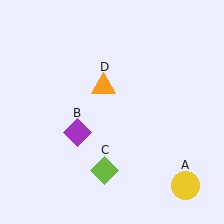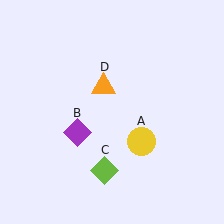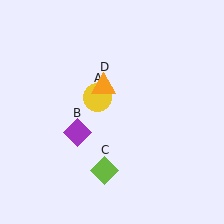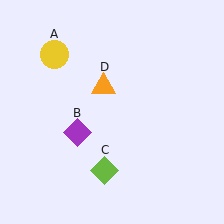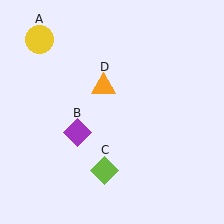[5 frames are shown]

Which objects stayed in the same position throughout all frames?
Purple diamond (object B) and lime diamond (object C) and orange triangle (object D) remained stationary.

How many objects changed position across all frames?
1 object changed position: yellow circle (object A).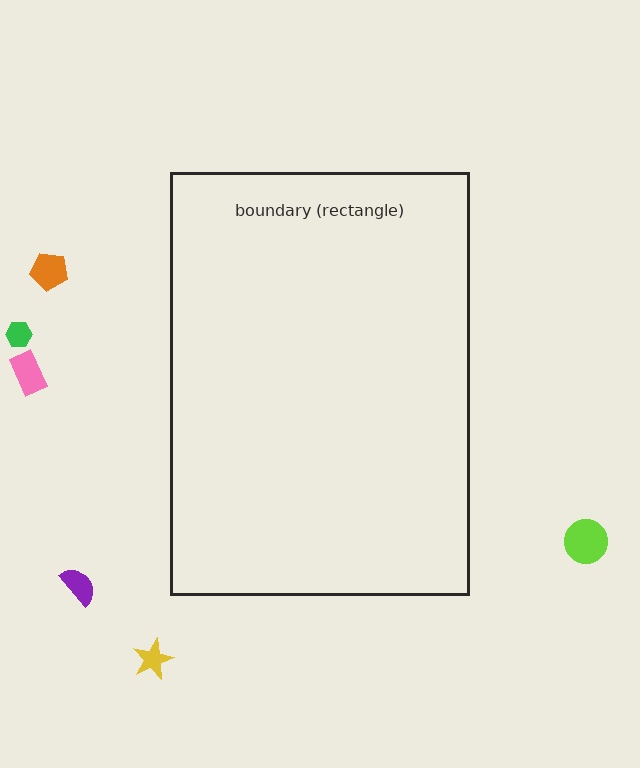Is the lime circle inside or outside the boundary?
Outside.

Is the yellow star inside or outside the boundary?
Outside.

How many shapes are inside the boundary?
0 inside, 6 outside.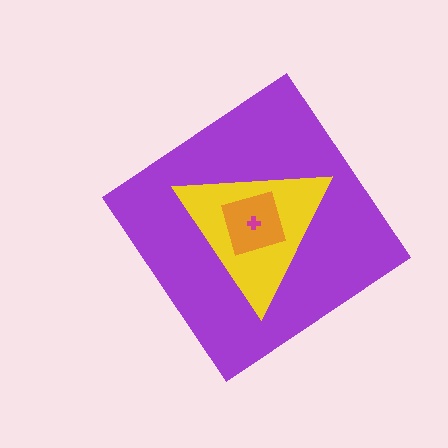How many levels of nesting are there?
4.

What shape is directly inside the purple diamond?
The yellow triangle.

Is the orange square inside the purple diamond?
Yes.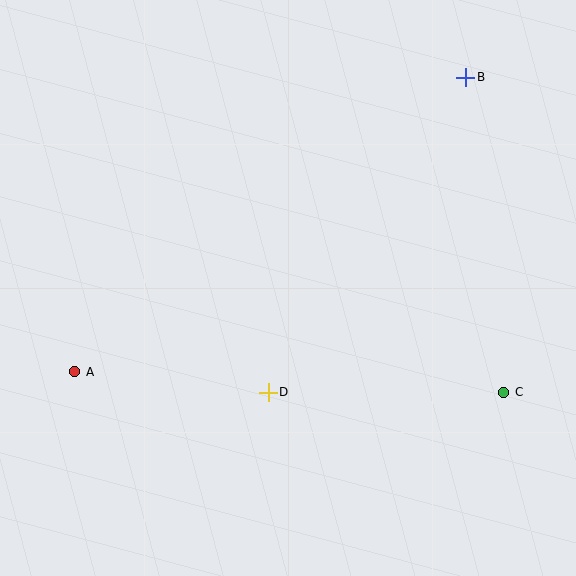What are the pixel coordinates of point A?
Point A is at (75, 372).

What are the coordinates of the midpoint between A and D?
The midpoint between A and D is at (172, 382).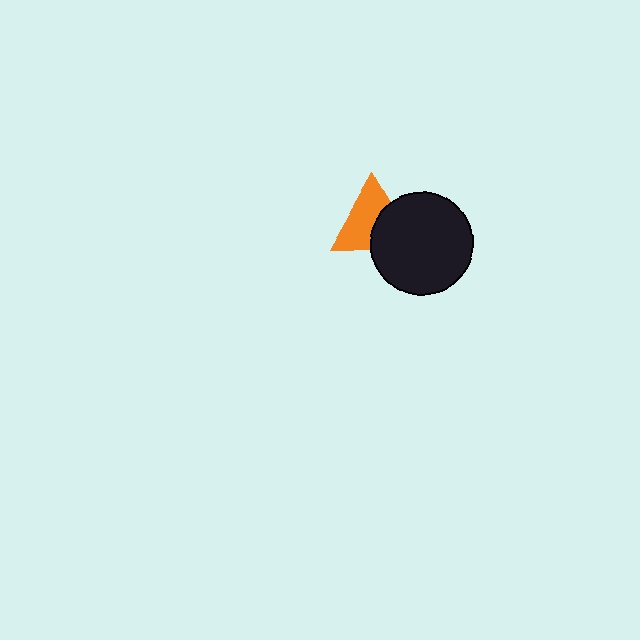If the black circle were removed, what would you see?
You would see the complete orange triangle.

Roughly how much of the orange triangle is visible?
About half of it is visible (roughly 60%).